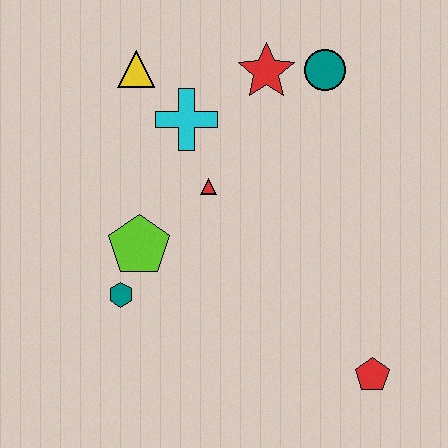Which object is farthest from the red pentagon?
The yellow triangle is farthest from the red pentagon.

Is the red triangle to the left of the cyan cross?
No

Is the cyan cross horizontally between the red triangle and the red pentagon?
No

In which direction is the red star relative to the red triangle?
The red star is above the red triangle.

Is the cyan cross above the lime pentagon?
Yes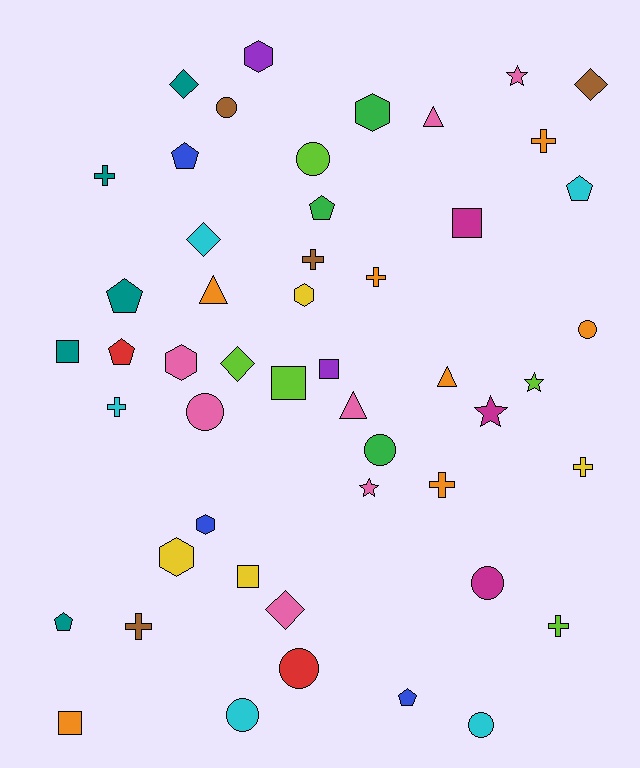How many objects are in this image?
There are 50 objects.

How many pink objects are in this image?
There are 7 pink objects.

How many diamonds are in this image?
There are 5 diamonds.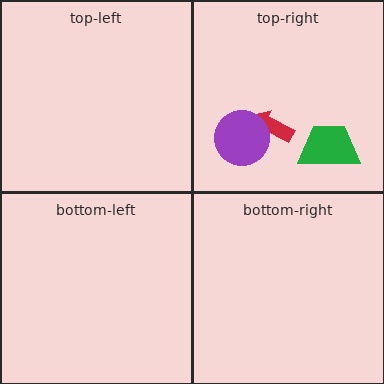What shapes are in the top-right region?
The red arrow, the purple circle, the green trapezoid.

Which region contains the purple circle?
The top-right region.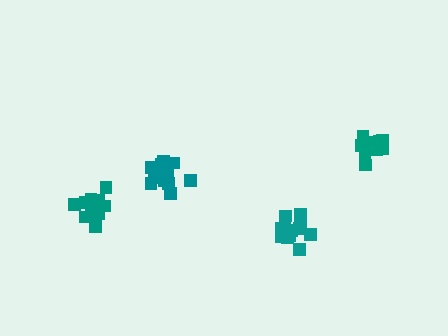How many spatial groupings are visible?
There are 4 spatial groupings.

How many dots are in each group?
Group 1: 13 dots, Group 2: 14 dots, Group 3: 11 dots, Group 4: 14 dots (52 total).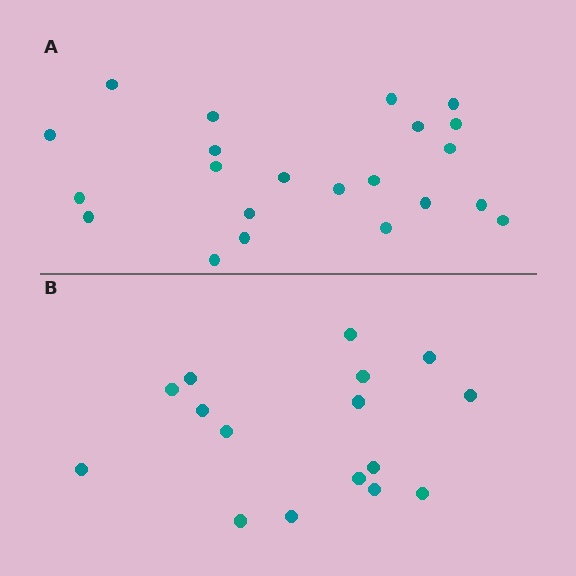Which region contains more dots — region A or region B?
Region A (the top region) has more dots.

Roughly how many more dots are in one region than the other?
Region A has about 6 more dots than region B.